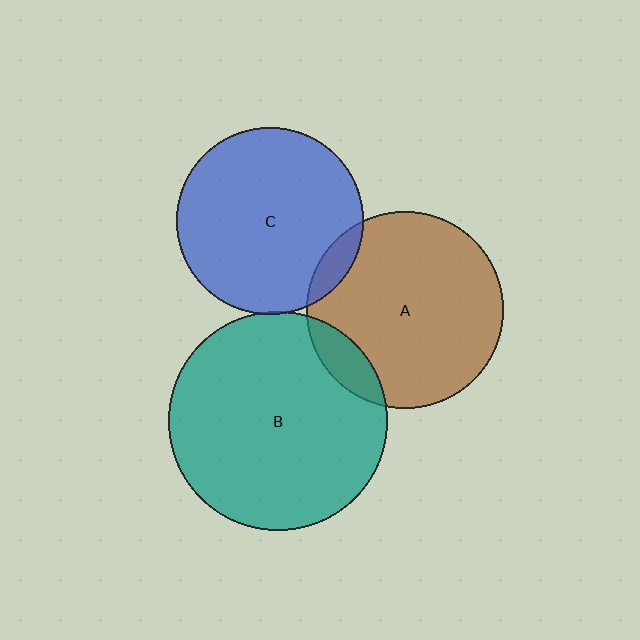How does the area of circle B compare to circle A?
Approximately 1.2 times.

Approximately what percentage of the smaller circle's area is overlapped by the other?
Approximately 5%.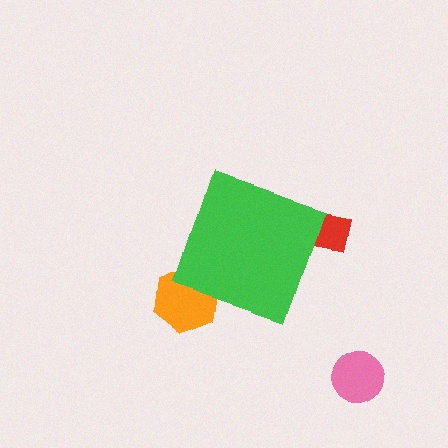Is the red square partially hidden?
Yes, the red square is partially hidden behind the green diamond.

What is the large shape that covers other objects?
A green diamond.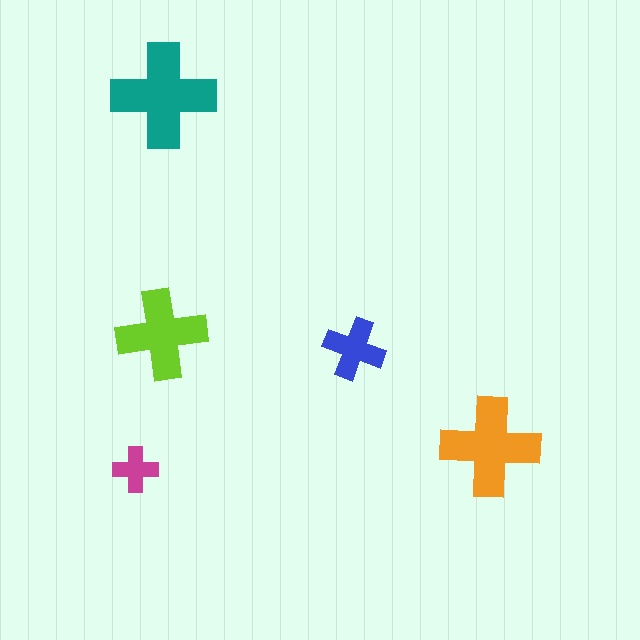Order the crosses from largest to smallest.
the teal one, the orange one, the lime one, the blue one, the magenta one.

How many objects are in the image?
There are 5 objects in the image.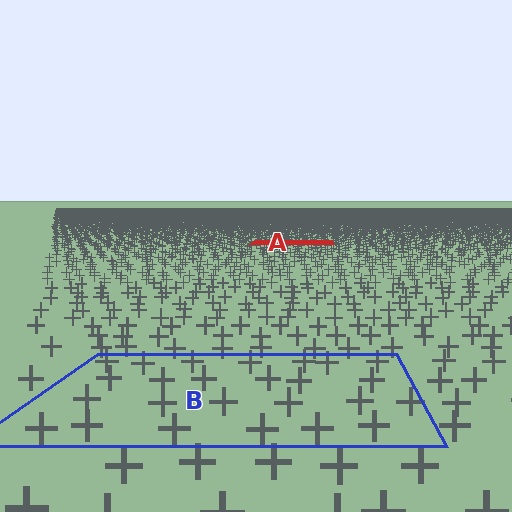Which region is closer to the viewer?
Region B is closer. The texture elements there are larger and more spread out.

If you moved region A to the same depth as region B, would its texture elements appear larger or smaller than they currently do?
They would appear larger. At a closer depth, the same texture elements are projected at a bigger on-screen size.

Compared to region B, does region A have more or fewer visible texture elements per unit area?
Region A has more texture elements per unit area — they are packed more densely because it is farther away.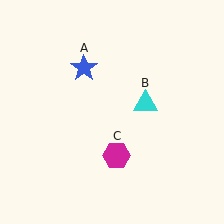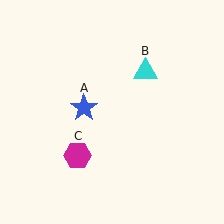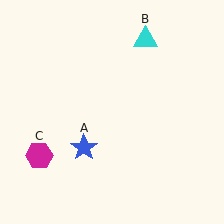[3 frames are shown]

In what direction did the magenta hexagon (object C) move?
The magenta hexagon (object C) moved left.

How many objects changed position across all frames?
3 objects changed position: blue star (object A), cyan triangle (object B), magenta hexagon (object C).